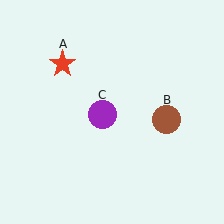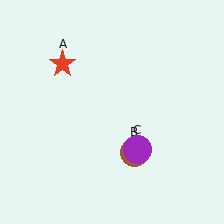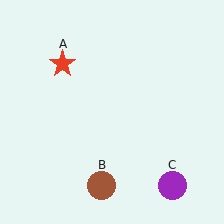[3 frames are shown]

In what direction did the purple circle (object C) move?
The purple circle (object C) moved down and to the right.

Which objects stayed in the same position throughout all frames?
Red star (object A) remained stationary.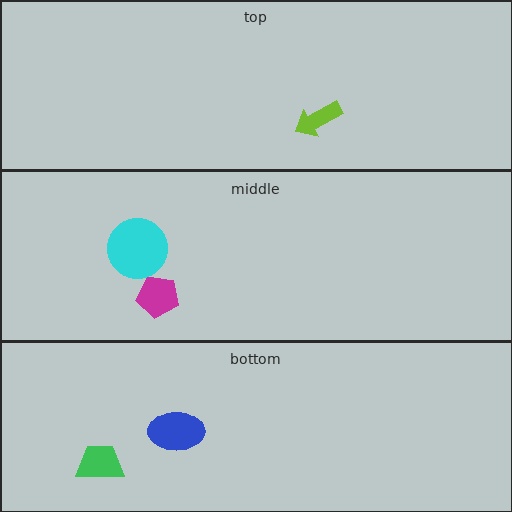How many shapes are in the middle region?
2.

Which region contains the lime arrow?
The top region.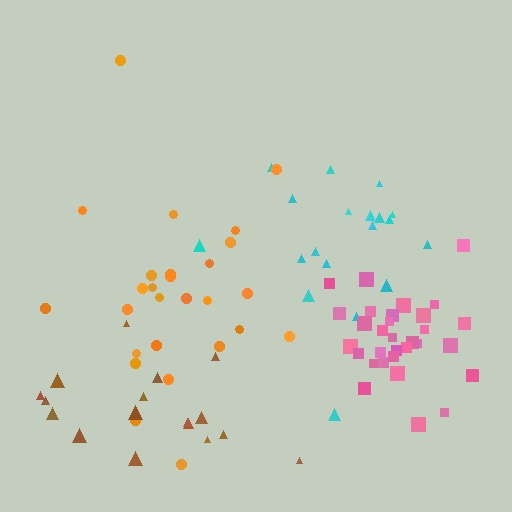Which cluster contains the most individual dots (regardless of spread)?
Pink (31).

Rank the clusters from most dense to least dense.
pink, brown, cyan, orange.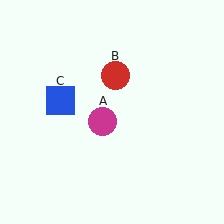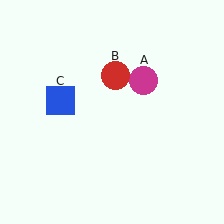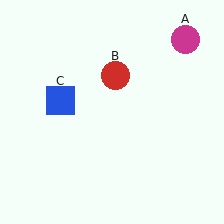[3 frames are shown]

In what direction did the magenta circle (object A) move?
The magenta circle (object A) moved up and to the right.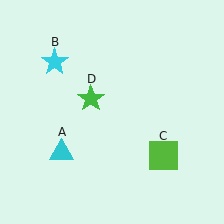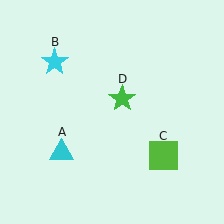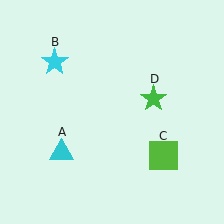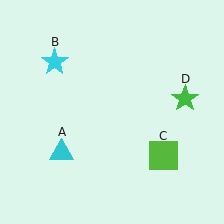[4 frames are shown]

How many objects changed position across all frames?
1 object changed position: green star (object D).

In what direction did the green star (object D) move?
The green star (object D) moved right.